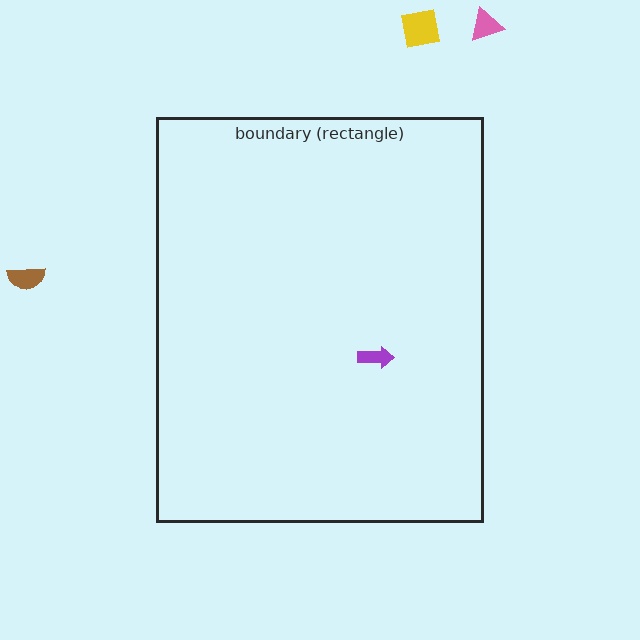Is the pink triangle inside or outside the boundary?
Outside.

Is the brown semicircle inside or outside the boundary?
Outside.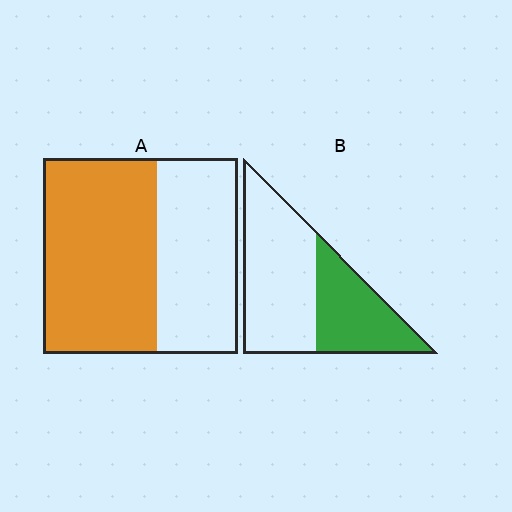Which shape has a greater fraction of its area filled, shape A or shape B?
Shape A.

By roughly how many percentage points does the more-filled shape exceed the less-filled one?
By roughly 20 percentage points (A over B).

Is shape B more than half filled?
No.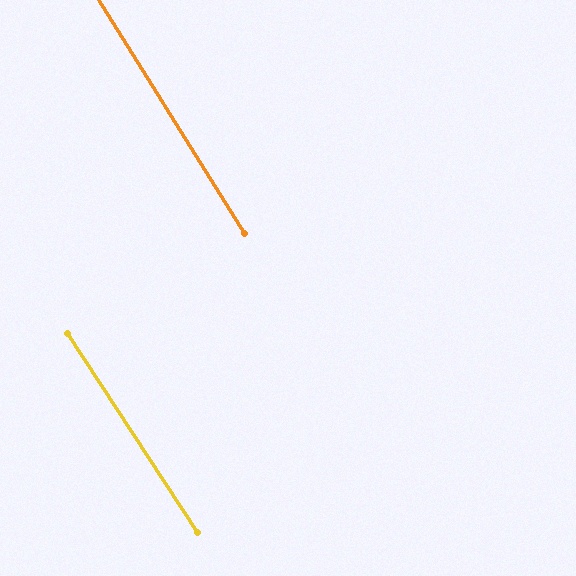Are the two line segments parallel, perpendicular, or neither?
Parallel — their directions differ by only 1.3°.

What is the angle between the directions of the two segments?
Approximately 1 degree.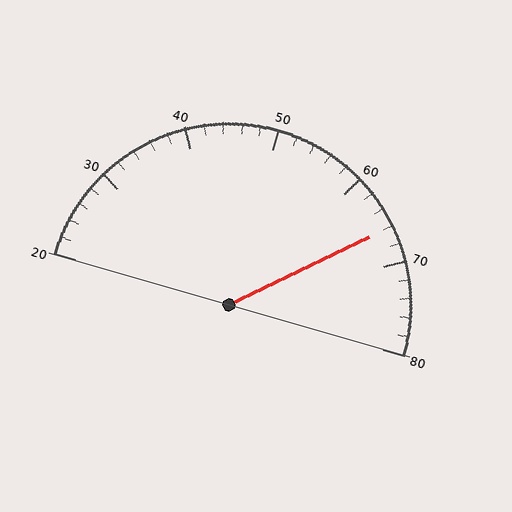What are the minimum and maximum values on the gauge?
The gauge ranges from 20 to 80.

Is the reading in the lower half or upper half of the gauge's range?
The reading is in the upper half of the range (20 to 80).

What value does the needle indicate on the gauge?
The needle indicates approximately 66.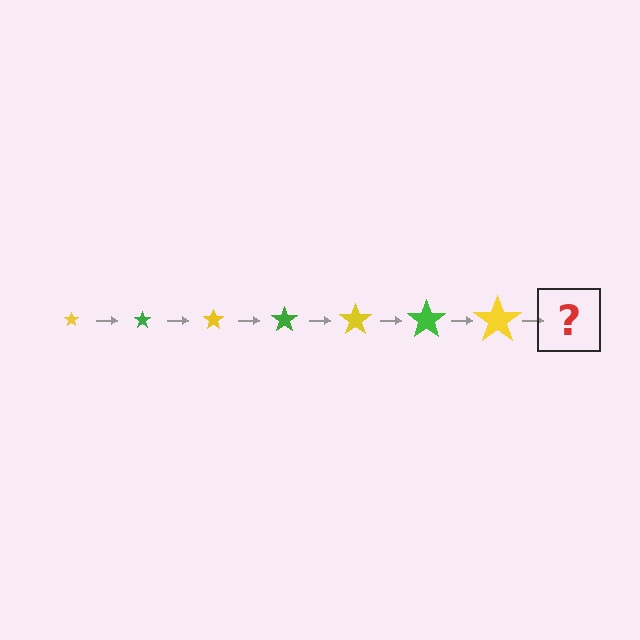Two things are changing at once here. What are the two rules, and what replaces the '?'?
The two rules are that the star grows larger each step and the color cycles through yellow and green. The '?' should be a green star, larger than the previous one.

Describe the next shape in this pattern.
It should be a green star, larger than the previous one.